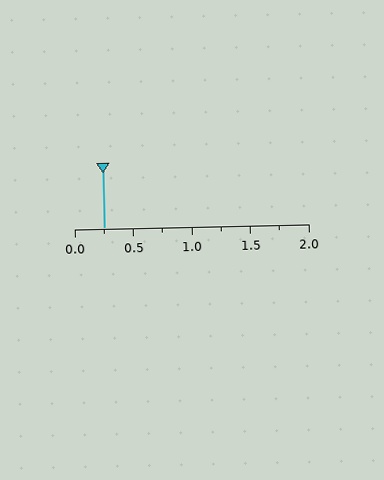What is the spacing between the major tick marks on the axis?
The major ticks are spaced 0.5 apart.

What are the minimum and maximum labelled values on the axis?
The axis runs from 0.0 to 2.0.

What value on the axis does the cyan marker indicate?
The marker indicates approximately 0.25.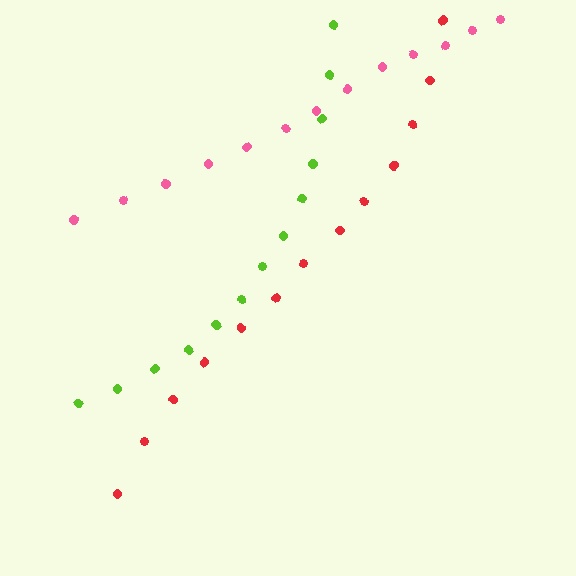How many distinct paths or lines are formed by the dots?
There are 3 distinct paths.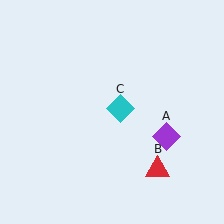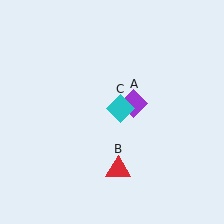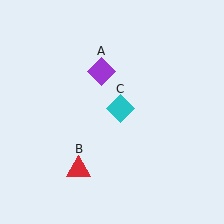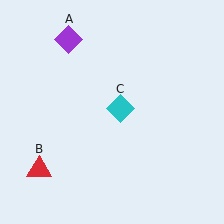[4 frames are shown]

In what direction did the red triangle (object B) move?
The red triangle (object B) moved left.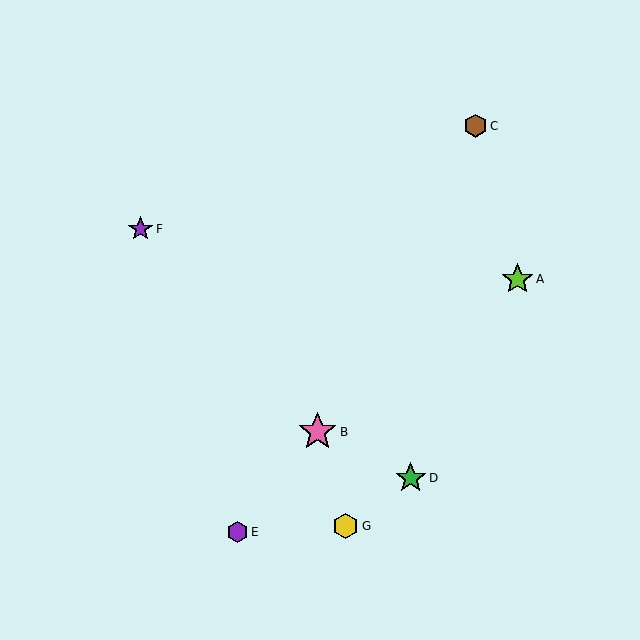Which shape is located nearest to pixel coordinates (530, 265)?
The lime star (labeled A) at (517, 279) is nearest to that location.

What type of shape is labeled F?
Shape F is a purple star.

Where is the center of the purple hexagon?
The center of the purple hexagon is at (238, 532).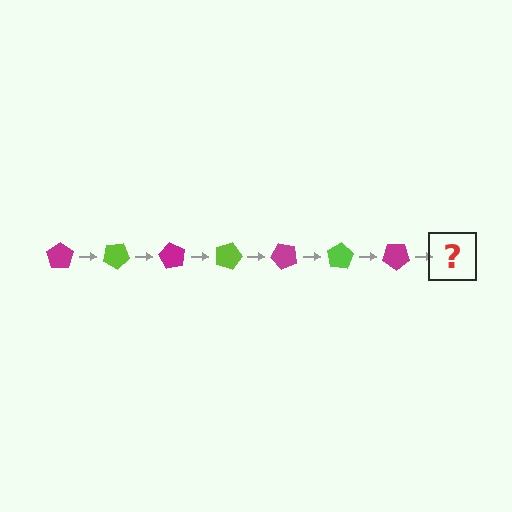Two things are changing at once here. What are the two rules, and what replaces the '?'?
The two rules are that it rotates 30 degrees each step and the color cycles through magenta and lime. The '?' should be a lime pentagon, rotated 210 degrees from the start.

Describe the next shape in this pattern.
It should be a lime pentagon, rotated 210 degrees from the start.